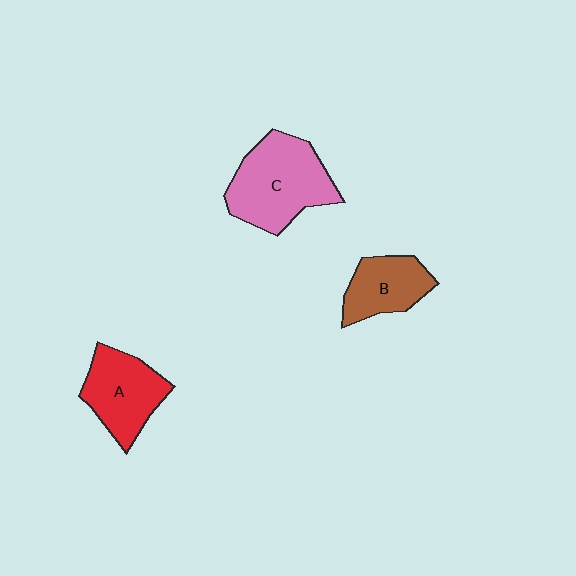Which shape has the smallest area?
Shape B (brown).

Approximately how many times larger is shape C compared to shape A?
Approximately 1.3 times.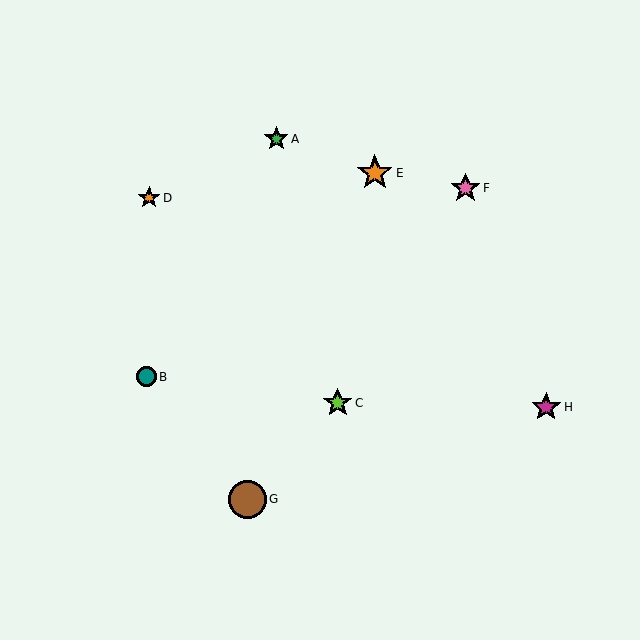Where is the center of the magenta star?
The center of the magenta star is at (546, 407).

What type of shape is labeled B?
Shape B is a teal circle.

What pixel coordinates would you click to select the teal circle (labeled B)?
Click at (146, 377) to select the teal circle B.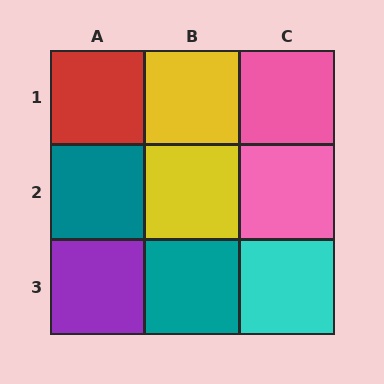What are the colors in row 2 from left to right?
Teal, yellow, pink.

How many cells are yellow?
2 cells are yellow.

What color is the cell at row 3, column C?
Cyan.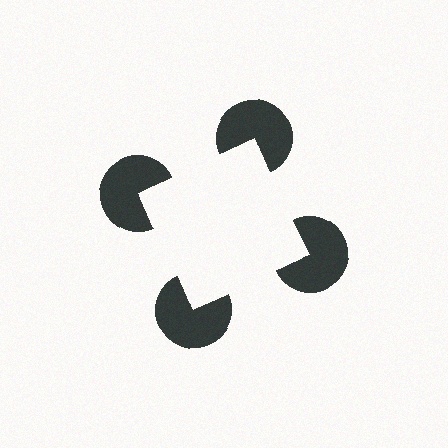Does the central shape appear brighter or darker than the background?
It typically appears slightly brighter than the background, even though no actual brightness change is drawn.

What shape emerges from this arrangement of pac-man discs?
An illusory square — its edges are inferred from the aligned wedge cuts in the pac-man discs, not physically drawn.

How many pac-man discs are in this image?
There are 4 — one at each vertex of the illusory square.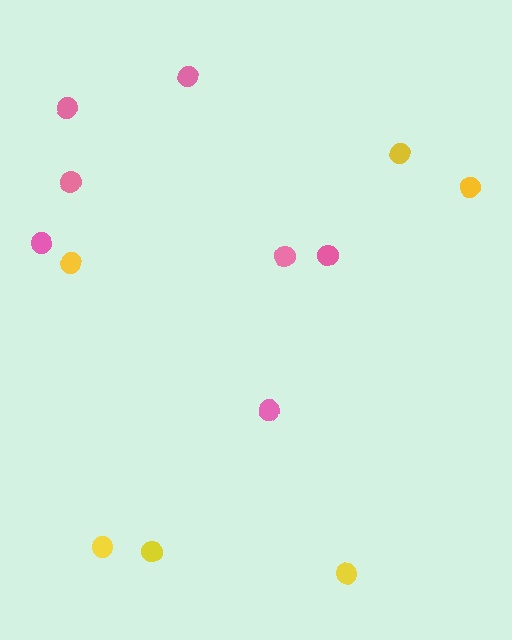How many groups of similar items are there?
There are 2 groups: one group of yellow circles (6) and one group of pink circles (7).